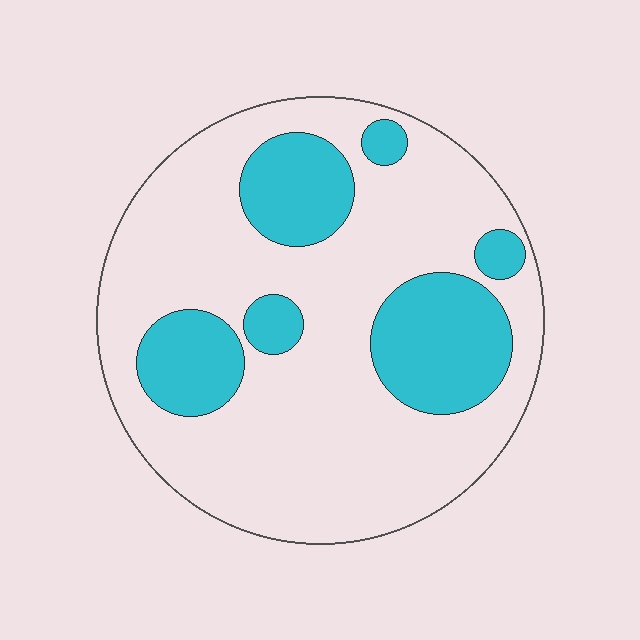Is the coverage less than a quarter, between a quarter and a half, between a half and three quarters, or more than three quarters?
Between a quarter and a half.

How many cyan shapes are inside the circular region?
6.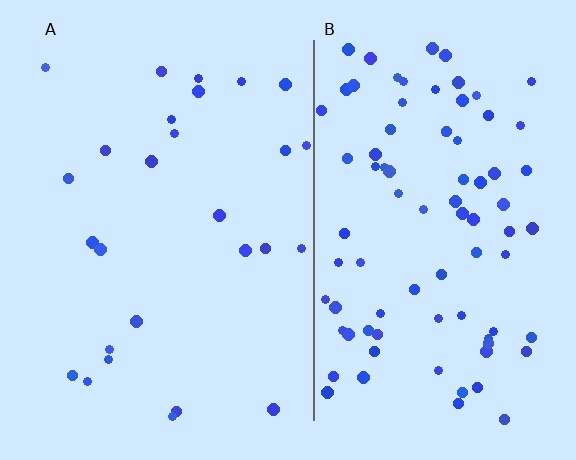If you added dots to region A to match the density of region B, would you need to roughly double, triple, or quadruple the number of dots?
Approximately triple.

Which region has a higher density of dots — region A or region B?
B (the right).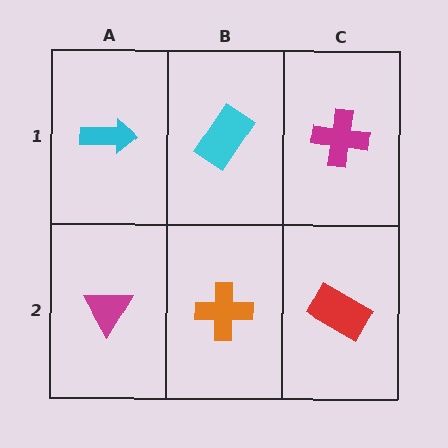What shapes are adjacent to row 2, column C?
A magenta cross (row 1, column C), an orange cross (row 2, column B).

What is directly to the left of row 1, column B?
A cyan arrow.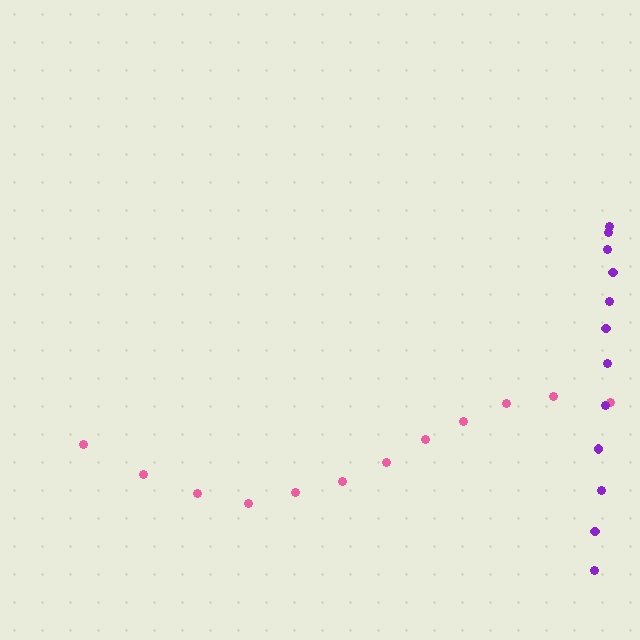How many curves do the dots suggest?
There are 2 distinct paths.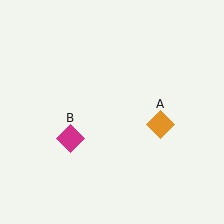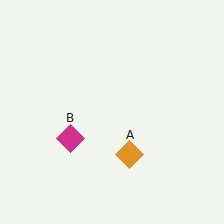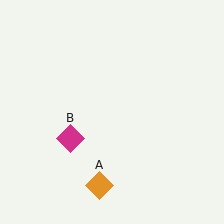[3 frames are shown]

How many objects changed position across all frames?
1 object changed position: orange diamond (object A).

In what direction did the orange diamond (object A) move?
The orange diamond (object A) moved down and to the left.